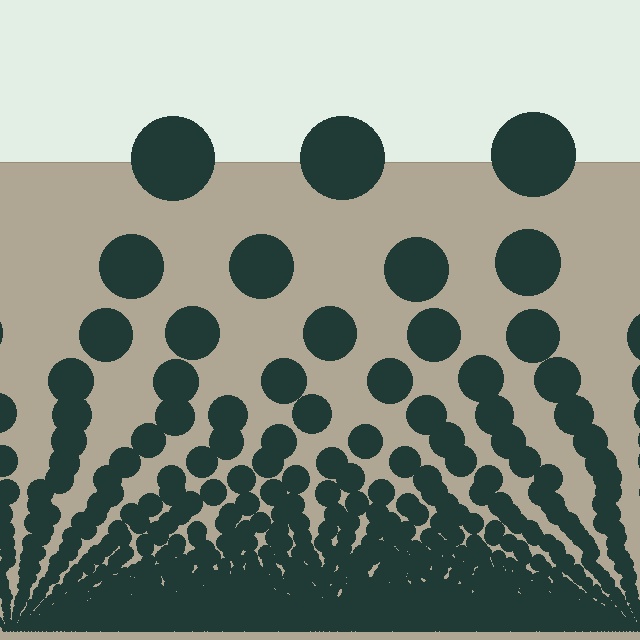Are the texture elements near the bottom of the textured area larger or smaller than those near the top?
Smaller. The gradient is inverted — elements near the bottom are smaller and denser.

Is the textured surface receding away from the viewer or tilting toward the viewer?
The surface appears to tilt toward the viewer. Texture elements get larger and sparser toward the top.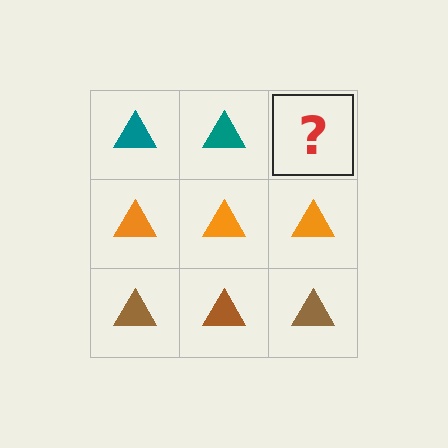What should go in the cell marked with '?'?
The missing cell should contain a teal triangle.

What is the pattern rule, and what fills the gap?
The rule is that each row has a consistent color. The gap should be filled with a teal triangle.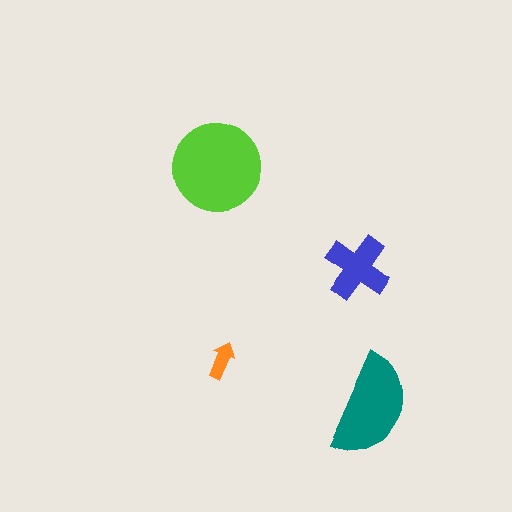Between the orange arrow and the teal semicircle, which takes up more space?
The teal semicircle.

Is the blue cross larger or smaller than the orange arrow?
Larger.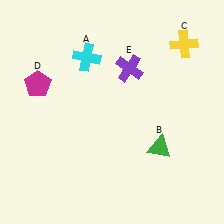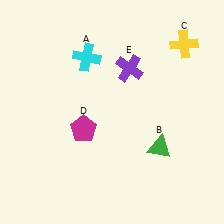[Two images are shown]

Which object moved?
The magenta pentagon (D) moved right.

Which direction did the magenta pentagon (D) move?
The magenta pentagon (D) moved right.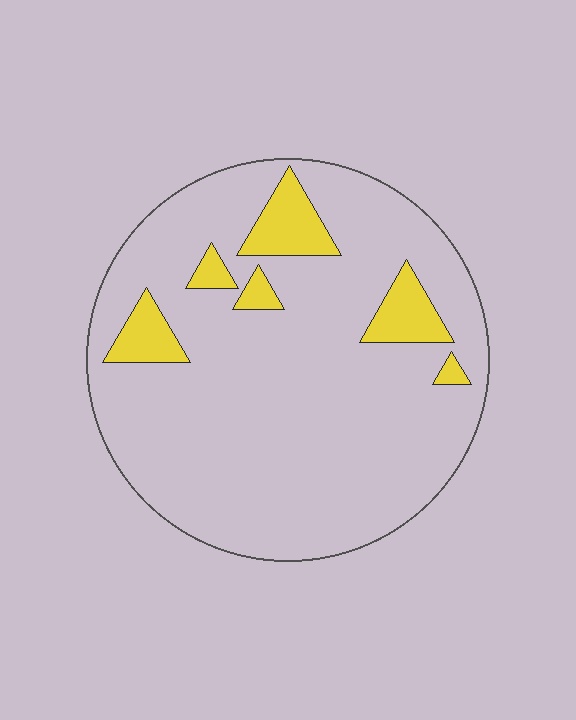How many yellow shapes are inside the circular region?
6.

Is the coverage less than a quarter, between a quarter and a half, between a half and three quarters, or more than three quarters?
Less than a quarter.